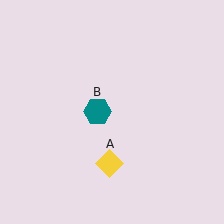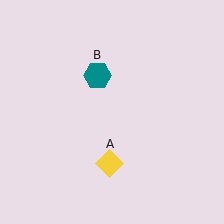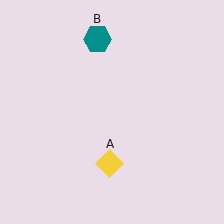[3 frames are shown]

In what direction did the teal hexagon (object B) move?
The teal hexagon (object B) moved up.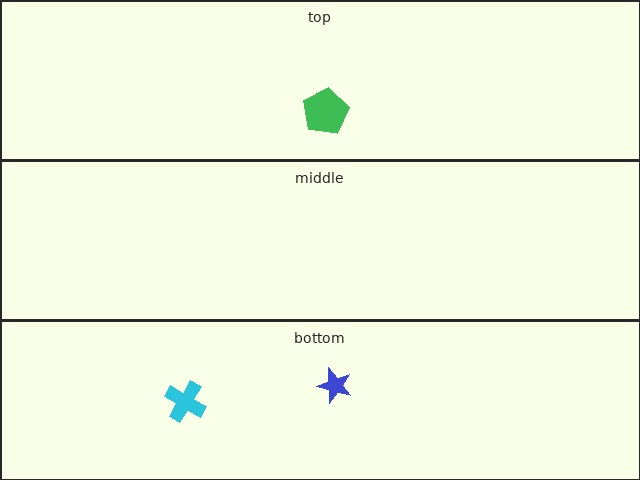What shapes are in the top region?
The green pentagon.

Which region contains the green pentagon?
The top region.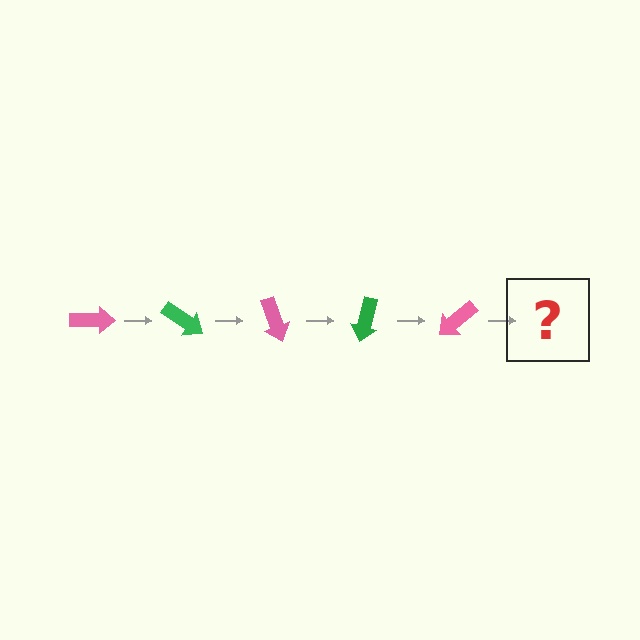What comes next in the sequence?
The next element should be a green arrow, rotated 175 degrees from the start.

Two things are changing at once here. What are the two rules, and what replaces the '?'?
The two rules are that it rotates 35 degrees each step and the color cycles through pink and green. The '?' should be a green arrow, rotated 175 degrees from the start.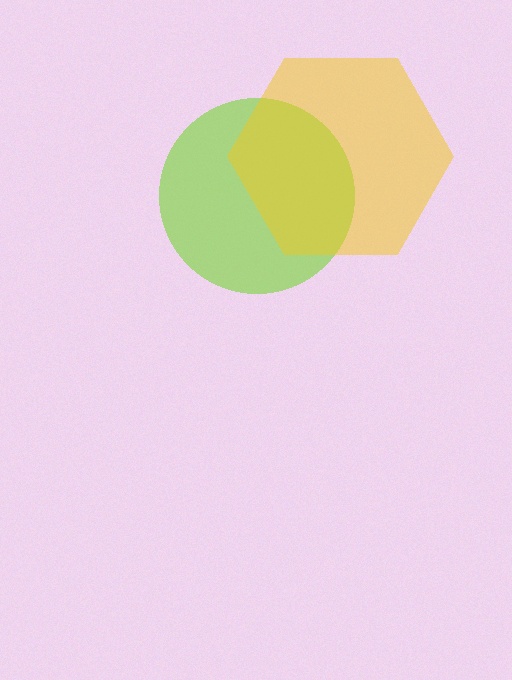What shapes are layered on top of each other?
The layered shapes are: a lime circle, a yellow hexagon.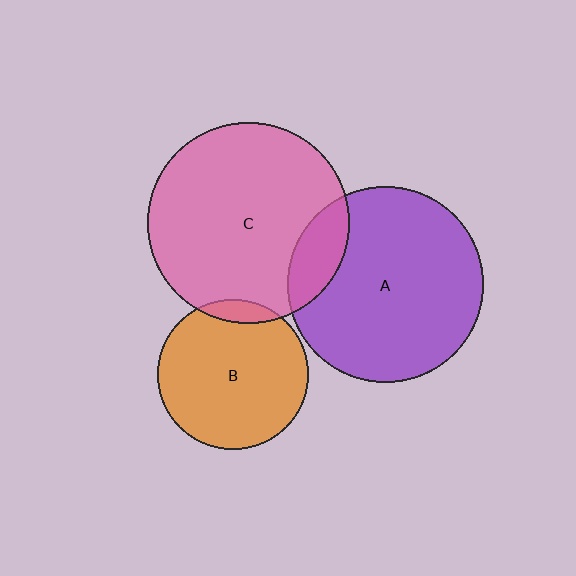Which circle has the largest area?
Circle C (pink).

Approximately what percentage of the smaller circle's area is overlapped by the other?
Approximately 15%.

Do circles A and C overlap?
Yes.